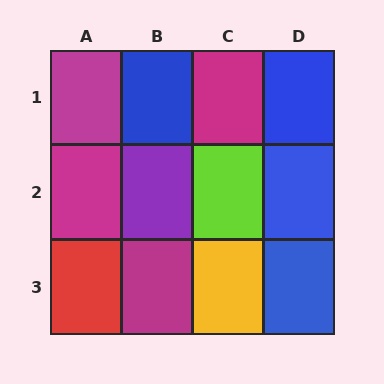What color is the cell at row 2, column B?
Purple.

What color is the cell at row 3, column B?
Magenta.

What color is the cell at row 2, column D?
Blue.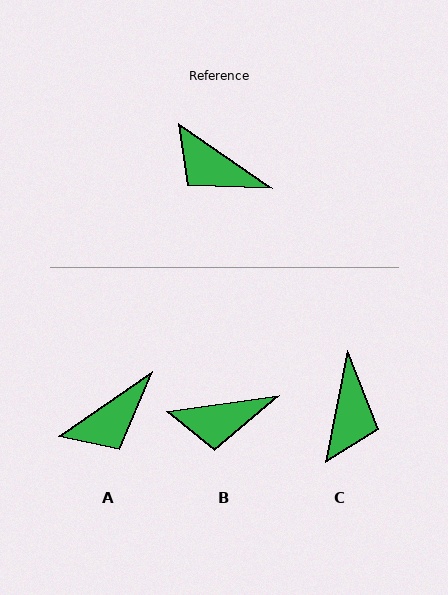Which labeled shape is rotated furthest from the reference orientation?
C, about 113 degrees away.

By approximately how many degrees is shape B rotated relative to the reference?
Approximately 42 degrees counter-clockwise.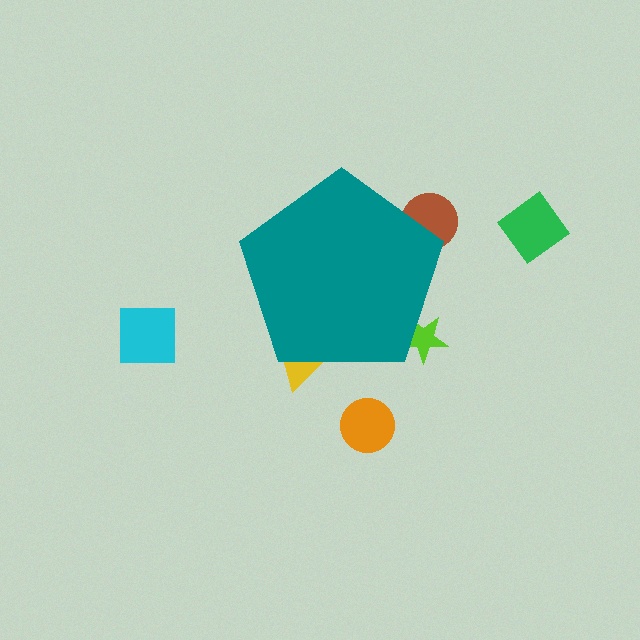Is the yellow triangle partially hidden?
Yes, the yellow triangle is partially hidden behind the teal pentagon.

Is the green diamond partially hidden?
No, the green diamond is fully visible.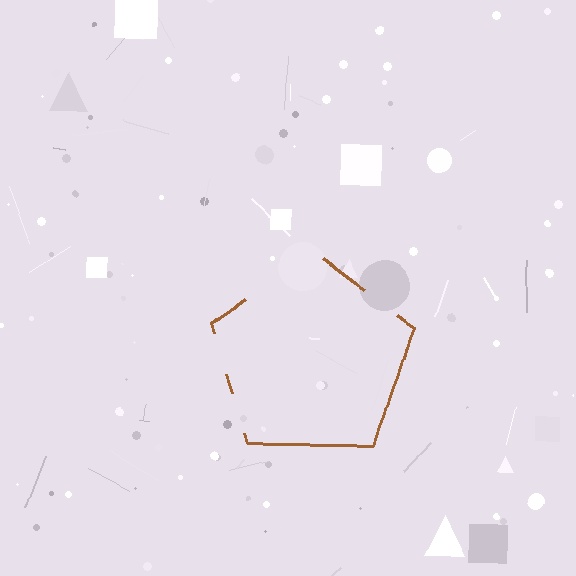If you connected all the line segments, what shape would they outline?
They would outline a pentagon.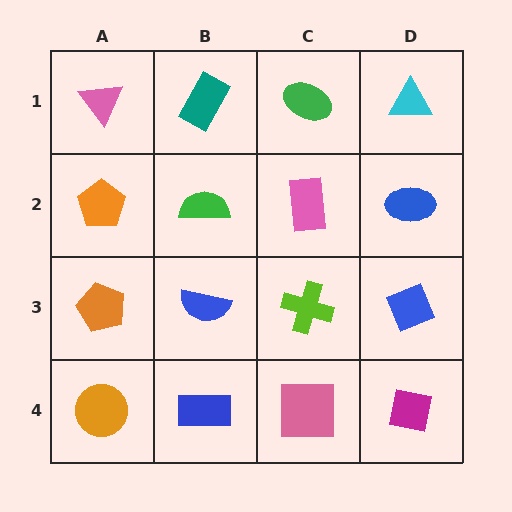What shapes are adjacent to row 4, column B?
A blue semicircle (row 3, column B), an orange circle (row 4, column A), a pink square (row 4, column C).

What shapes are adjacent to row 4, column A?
An orange pentagon (row 3, column A), a blue rectangle (row 4, column B).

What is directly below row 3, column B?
A blue rectangle.